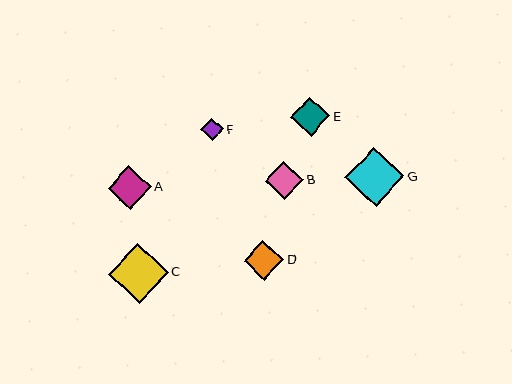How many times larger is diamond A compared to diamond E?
Diamond A is approximately 1.1 times the size of diamond E.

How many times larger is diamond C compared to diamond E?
Diamond C is approximately 1.5 times the size of diamond E.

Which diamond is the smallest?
Diamond F is the smallest with a size of approximately 23 pixels.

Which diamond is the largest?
Diamond C is the largest with a size of approximately 60 pixels.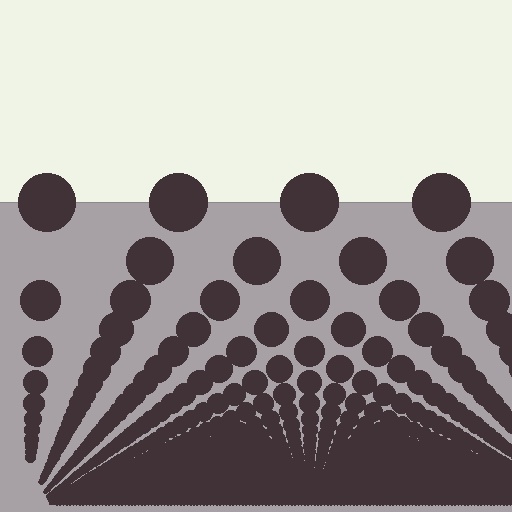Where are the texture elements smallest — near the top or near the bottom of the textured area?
Near the bottom.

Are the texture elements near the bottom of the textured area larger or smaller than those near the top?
Smaller. The gradient is inverted — elements near the bottom are smaller and denser.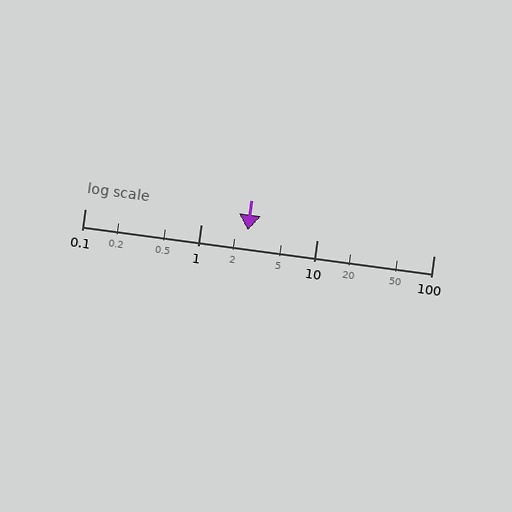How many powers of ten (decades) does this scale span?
The scale spans 3 decades, from 0.1 to 100.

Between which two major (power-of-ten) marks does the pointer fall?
The pointer is between 1 and 10.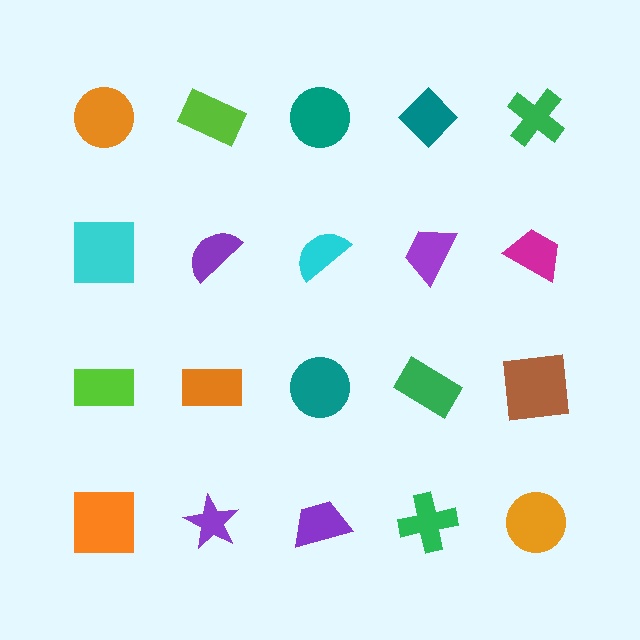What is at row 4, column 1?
An orange square.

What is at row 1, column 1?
An orange circle.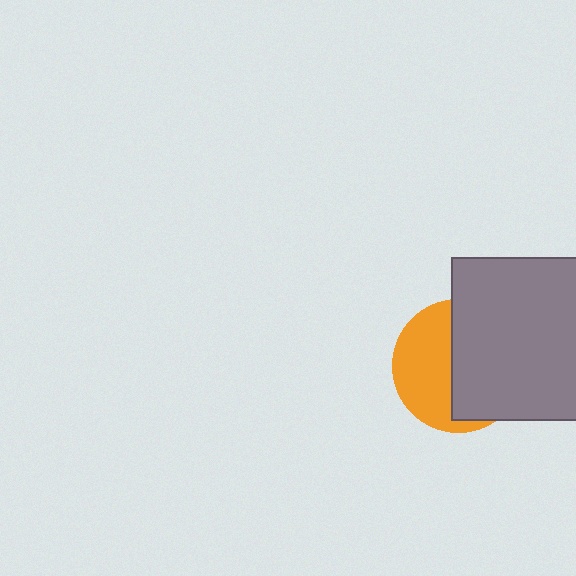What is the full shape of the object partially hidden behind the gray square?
The partially hidden object is an orange circle.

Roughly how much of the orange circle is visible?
About half of it is visible (roughly 46%).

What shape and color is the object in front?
The object in front is a gray square.